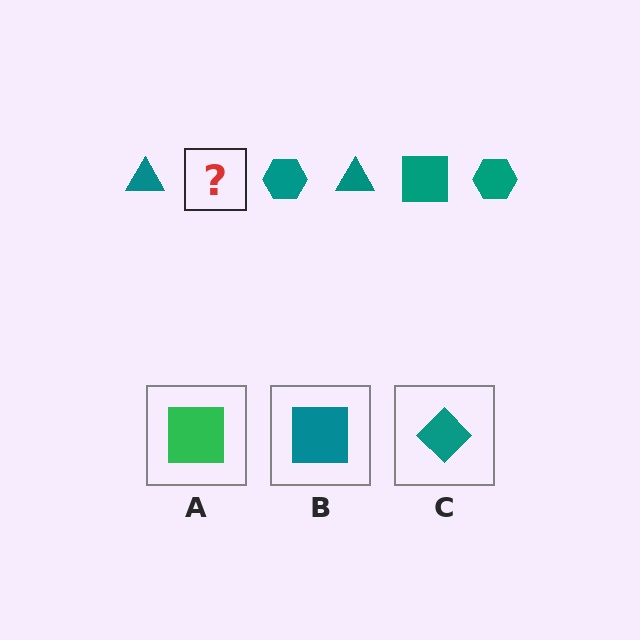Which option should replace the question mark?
Option B.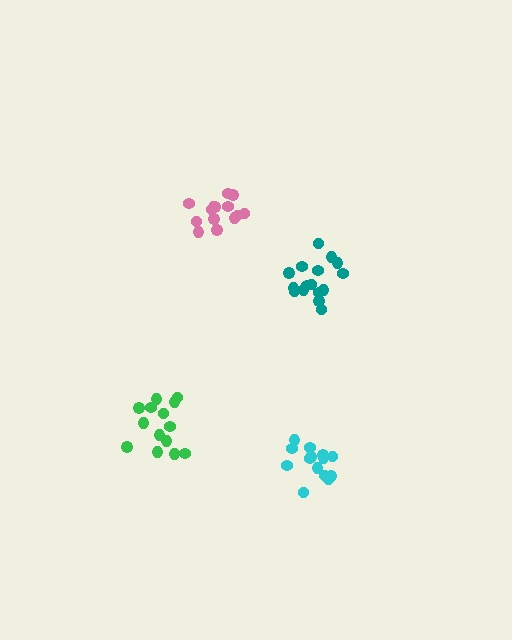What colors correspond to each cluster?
The clusters are colored: teal, green, pink, cyan.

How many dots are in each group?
Group 1: 16 dots, Group 2: 14 dots, Group 3: 14 dots, Group 4: 14 dots (58 total).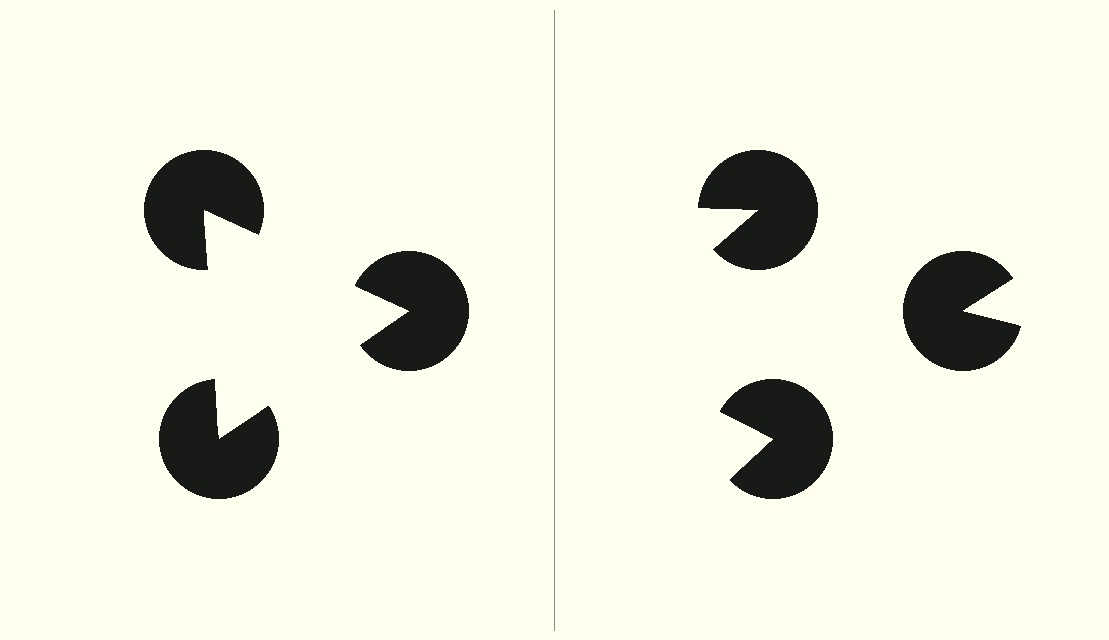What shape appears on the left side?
An illusory triangle.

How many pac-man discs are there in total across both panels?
6 — 3 on each side.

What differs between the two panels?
The pac-man discs are positioned identically on both sides; only the wedge orientations differ. On the left they align to a triangle; on the right they are misaligned.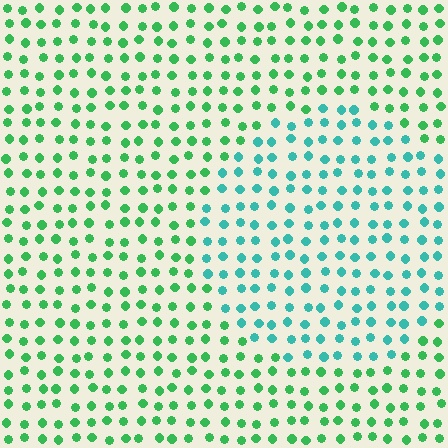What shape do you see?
I see a circle.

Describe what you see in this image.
The image is filled with small green elements in a uniform arrangement. A circle-shaped region is visible where the elements are tinted to a slightly different hue, forming a subtle color boundary.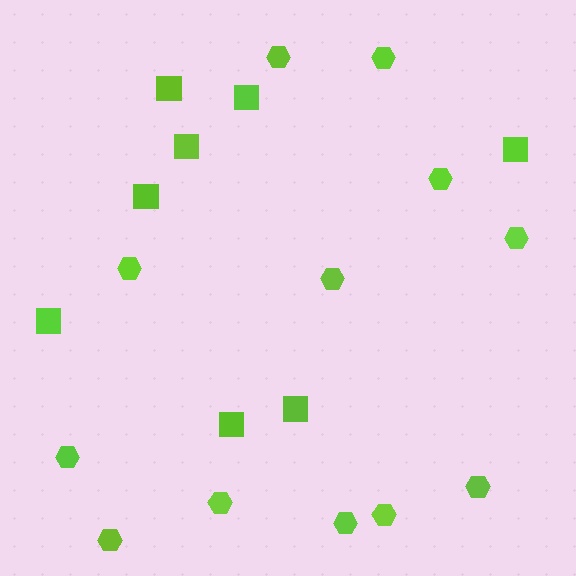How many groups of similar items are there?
There are 2 groups: one group of squares (8) and one group of hexagons (12).